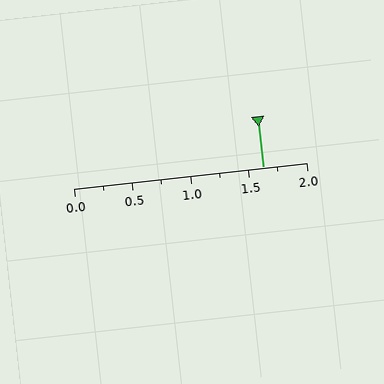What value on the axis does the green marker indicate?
The marker indicates approximately 1.62.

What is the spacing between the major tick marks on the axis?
The major ticks are spaced 0.5 apart.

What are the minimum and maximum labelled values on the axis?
The axis runs from 0.0 to 2.0.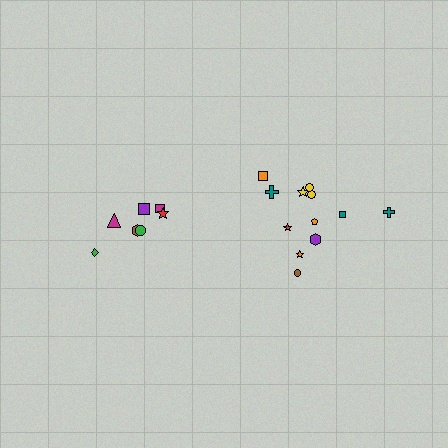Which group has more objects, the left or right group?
The right group.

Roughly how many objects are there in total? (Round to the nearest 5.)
Roughly 20 objects in total.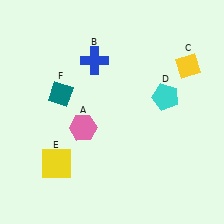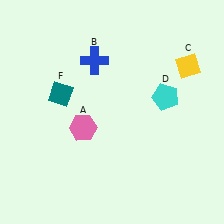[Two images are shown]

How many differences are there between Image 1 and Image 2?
There is 1 difference between the two images.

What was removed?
The yellow square (E) was removed in Image 2.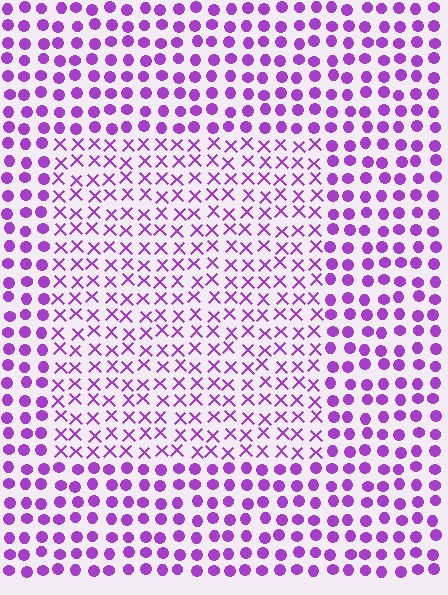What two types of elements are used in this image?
The image uses X marks inside the rectangle region and circles outside it.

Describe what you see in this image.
The image is filled with small purple elements arranged in a uniform grid. A rectangle-shaped region contains X marks, while the surrounding area contains circles. The boundary is defined purely by the change in element shape.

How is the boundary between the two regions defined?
The boundary is defined by a change in element shape: X marks inside vs. circles outside. All elements share the same color and spacing.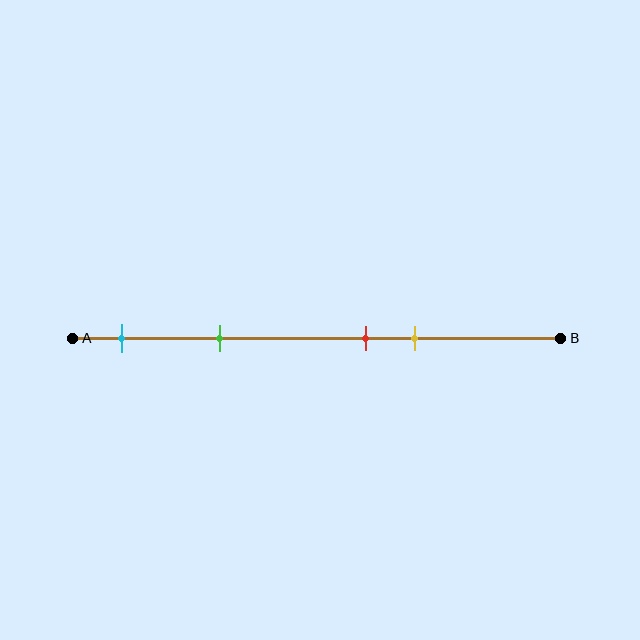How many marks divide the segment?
There are 4 marks dividing the segment.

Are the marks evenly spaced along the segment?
No, the marks are not evenly spaced.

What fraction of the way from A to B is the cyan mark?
The cyan mark is approximately 10% (0.1) of the way from A to B.